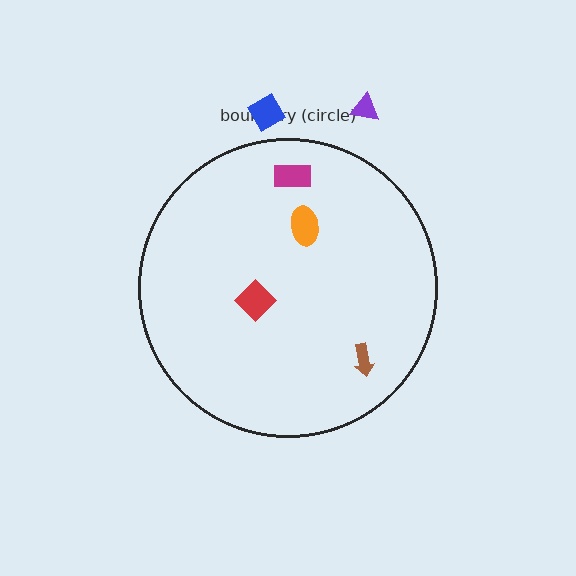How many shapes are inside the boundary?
4 inside, 2 outside.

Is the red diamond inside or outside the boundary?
Inside.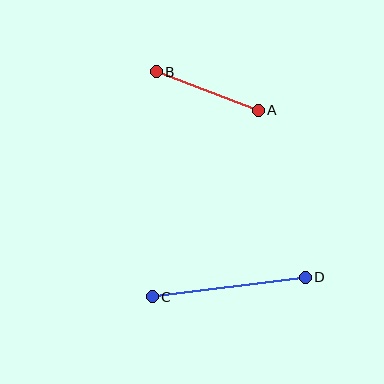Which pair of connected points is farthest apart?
Points C and D are farthest apart.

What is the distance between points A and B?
The distance is approximately 109 pixels.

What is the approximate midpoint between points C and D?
The midpoint is at approximately (229, 287) pixels.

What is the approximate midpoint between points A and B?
The midpoint is at approximately (207, 91) pixels.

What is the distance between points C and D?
The distance is approximately 154 pixels.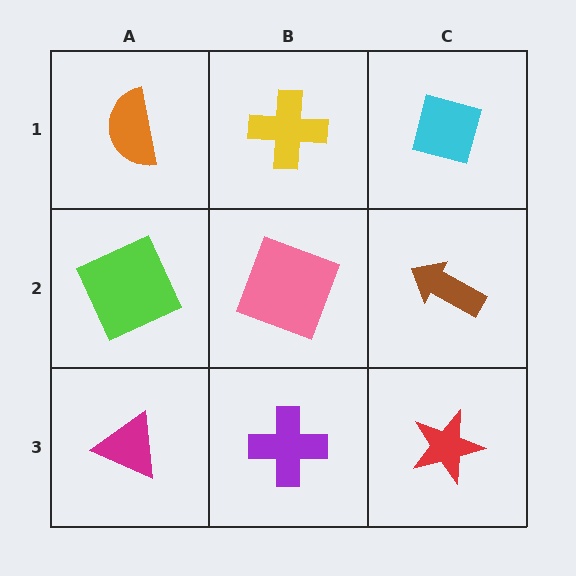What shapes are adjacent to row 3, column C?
A brown arrow (row 2, column C), a purple cross (row 3, column B).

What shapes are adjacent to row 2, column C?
A cyan square (row 1, column C), a red star (row 3, column C), a pink square (row 2, column B).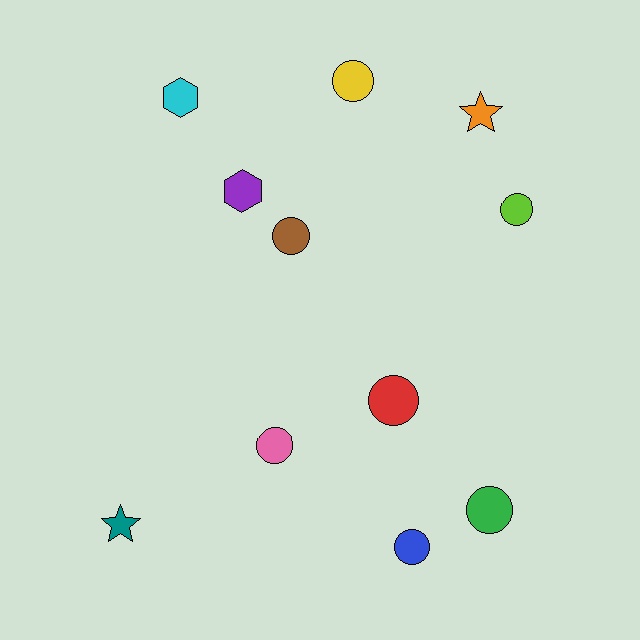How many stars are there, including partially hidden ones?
There are 2 stars.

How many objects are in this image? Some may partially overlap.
There are 11 objects.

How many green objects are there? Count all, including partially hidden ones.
There is 1 green object.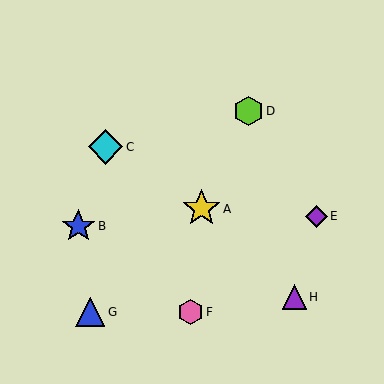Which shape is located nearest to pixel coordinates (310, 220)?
The purple diamond (labeled E) at (316, 216) is nearest to that location.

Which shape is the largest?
The yellow star (labeled A) is the largest.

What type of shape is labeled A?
Shape A is a yellow star.